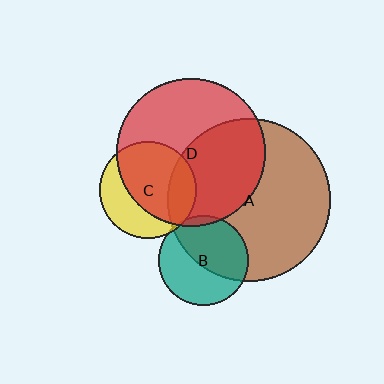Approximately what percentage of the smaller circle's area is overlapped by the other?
Approximately 5%.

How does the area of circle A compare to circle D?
Approximately 1.2 times.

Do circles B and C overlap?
Yes.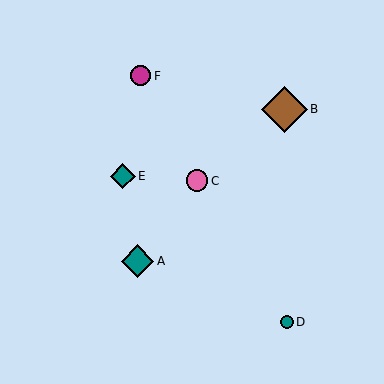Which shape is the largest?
The brown diamond (labeled B) is the largest.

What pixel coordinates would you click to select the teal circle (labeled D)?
Click at (287, 322) to select the teal circle D.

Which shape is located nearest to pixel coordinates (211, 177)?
The pink circle (labeled C) at (197, 181) is nearest to that location.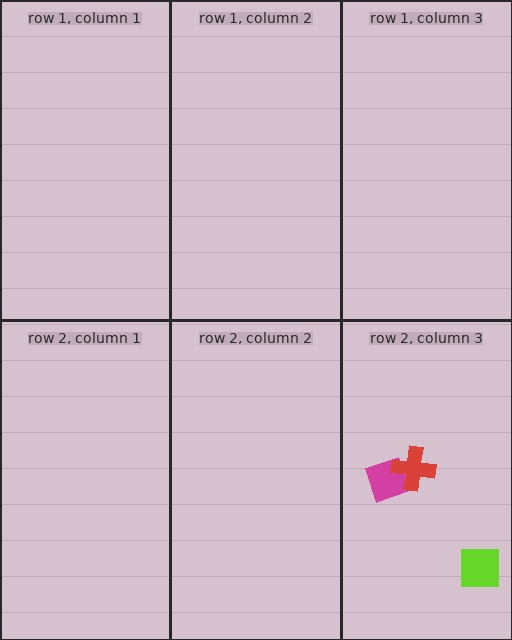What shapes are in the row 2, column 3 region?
The lime square, the magenta diamond, the red cross.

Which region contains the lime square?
The row 2, column 3 region.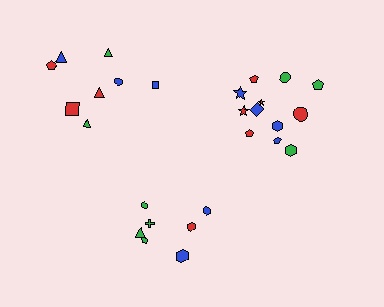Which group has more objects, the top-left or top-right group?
The top-right group.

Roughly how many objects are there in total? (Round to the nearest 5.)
Roughly 25 objects in total.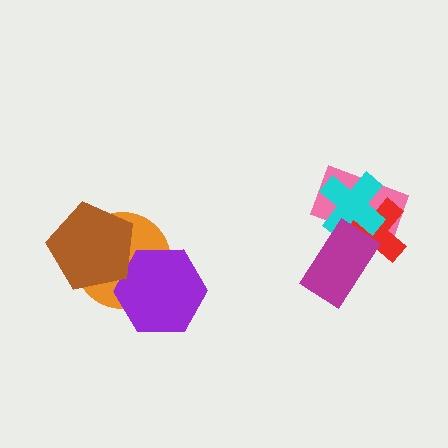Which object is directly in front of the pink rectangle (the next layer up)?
The red cross is directly in front of the pink rectangle.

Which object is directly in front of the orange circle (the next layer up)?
The purple hexagon is directly in front of the orange circle.